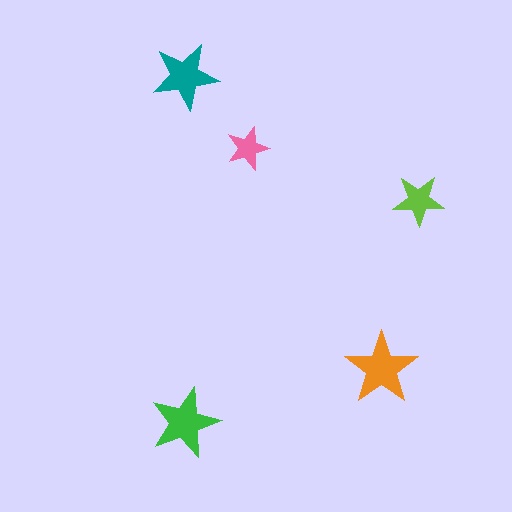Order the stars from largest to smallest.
the orange one, the green one, the teal one, the lime one, the pink one.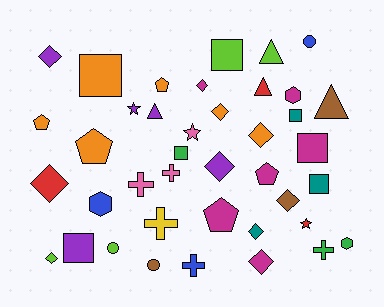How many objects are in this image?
There are 40 objects.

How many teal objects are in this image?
There are 3 teal objects.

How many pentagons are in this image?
There are 5 pentagons.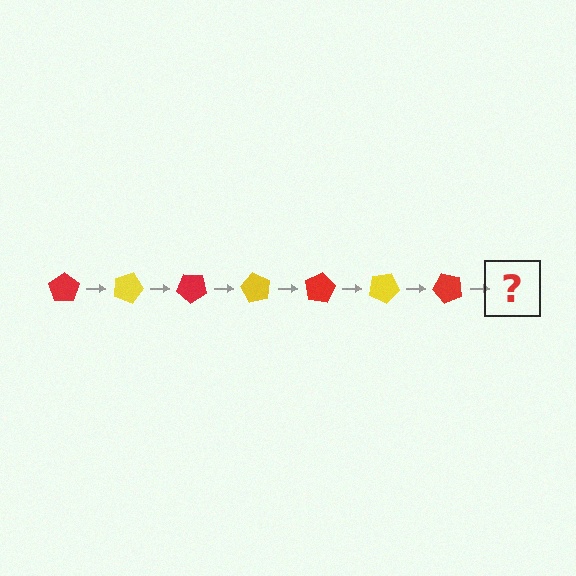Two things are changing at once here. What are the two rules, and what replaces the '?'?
The two rules are that it rotates 20 degrees each step and the color cycles through red and yellow. The '?' should be a yellow pentagon, rotated 140 degrees from the start.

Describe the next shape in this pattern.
It should be a yellow pentagon, rotated 140 degrees from the start.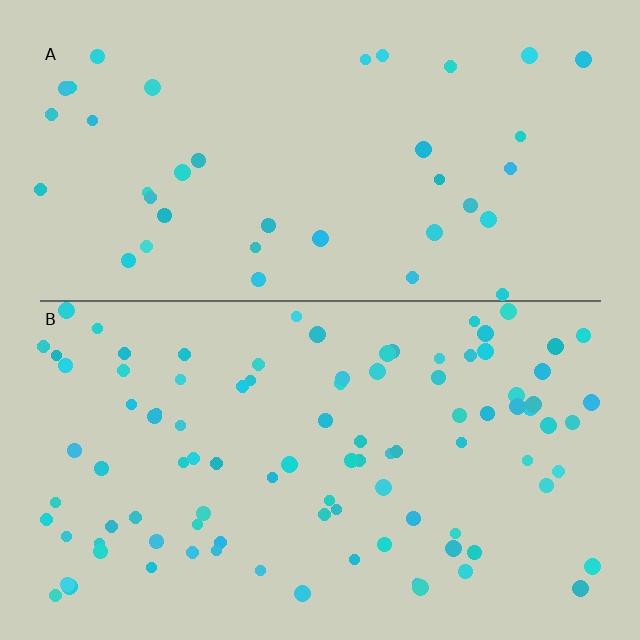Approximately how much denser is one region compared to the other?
Approximately 2.5× — region B over region A.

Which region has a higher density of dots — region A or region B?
B (the bottom).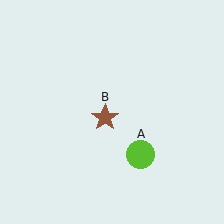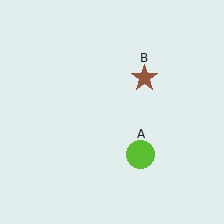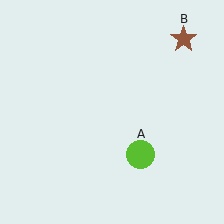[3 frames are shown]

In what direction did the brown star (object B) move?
The brown star (object B) moved up and to the right.